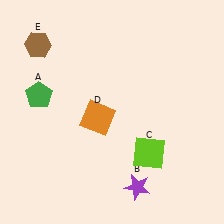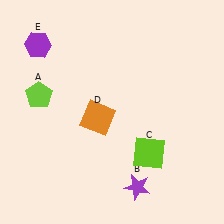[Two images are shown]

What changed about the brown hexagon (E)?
In Image 1, E is brown. In Image 2, it changed to purple.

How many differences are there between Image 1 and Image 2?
There are 2 differences between the two images.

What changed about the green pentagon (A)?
In Image 1, A is green. In Image 2, it changed to lime.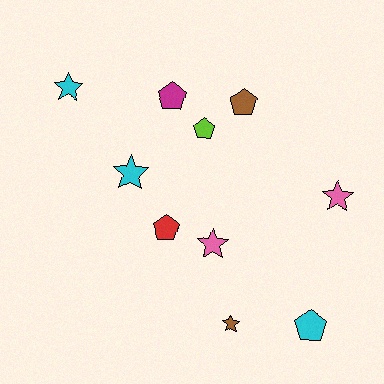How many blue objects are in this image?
There are no blue objects.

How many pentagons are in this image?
There are 5 pentagons.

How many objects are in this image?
There are 10 objects.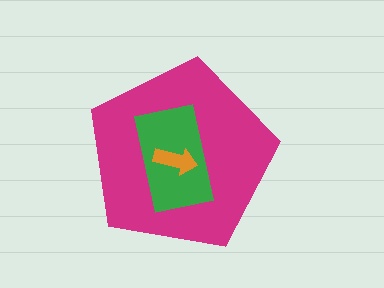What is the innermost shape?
The orange arrow.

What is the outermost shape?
The magenta pentagon.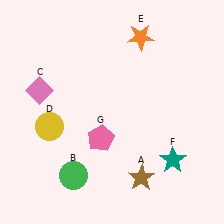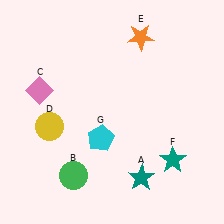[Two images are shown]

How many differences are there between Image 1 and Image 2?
There are 2 differences between the two images.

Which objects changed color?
A changed from brown to teal. G changed from pink to cyan.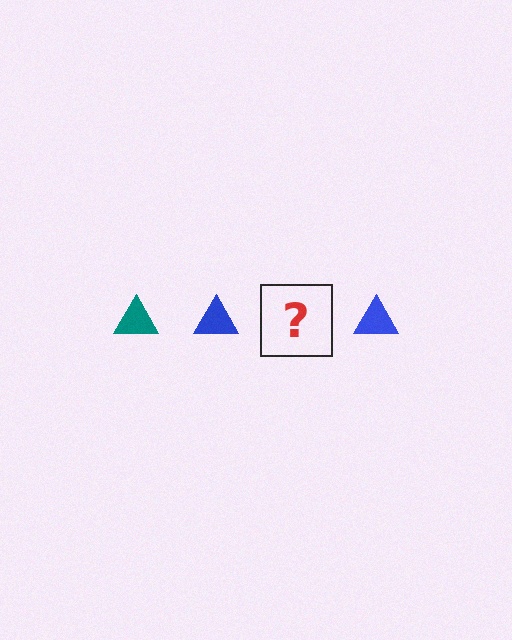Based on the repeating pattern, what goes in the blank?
The blank should be a teal triangle.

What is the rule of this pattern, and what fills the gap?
The rule is that the pattern cycles through teal, blue triangles. The gap should be filled with a teal triangle.